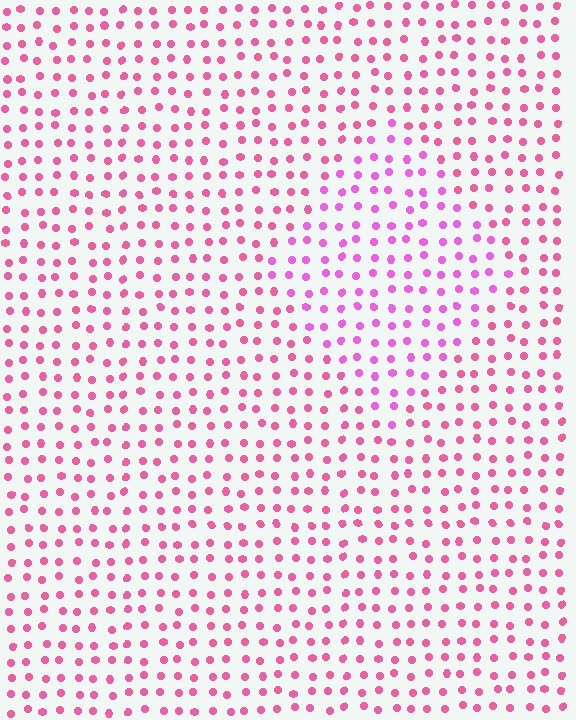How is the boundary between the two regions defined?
The boundary is defined purely by a slight shift in hue (about 27 degrees). Spacing, size, and orientation are identical on both sides.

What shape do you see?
I see a diamond.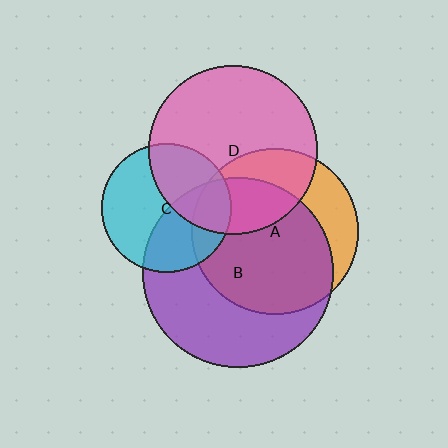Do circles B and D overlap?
Yes.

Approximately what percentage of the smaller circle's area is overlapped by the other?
Approximately 25%.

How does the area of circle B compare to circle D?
Approximately 1.3 times.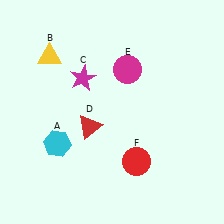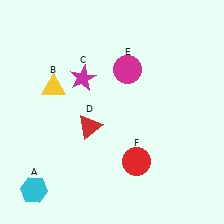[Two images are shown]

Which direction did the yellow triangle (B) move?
The yellow triangle (B) moved down.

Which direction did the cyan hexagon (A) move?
The cyan hexagon (A) moved down.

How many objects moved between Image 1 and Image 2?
2 objects moved between the two images.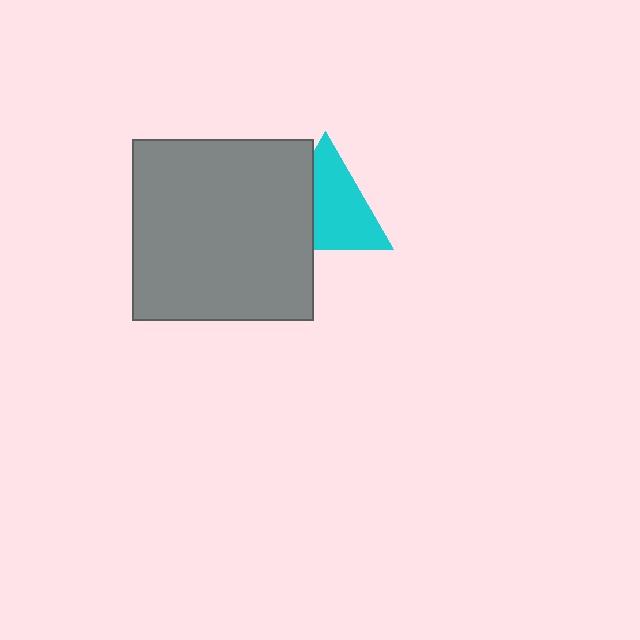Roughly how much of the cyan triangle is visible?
Most of it is visible (roughly 66%).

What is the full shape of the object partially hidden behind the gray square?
The partially hidden object is a cyan triangle.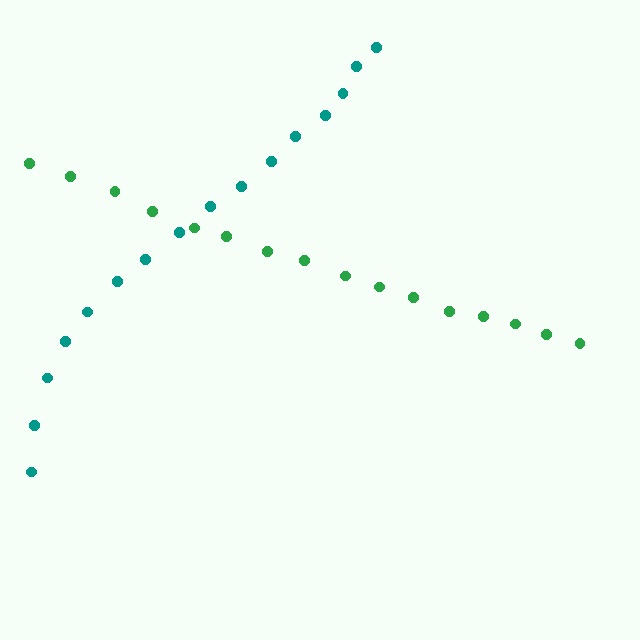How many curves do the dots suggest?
There are 2 distinct paths.